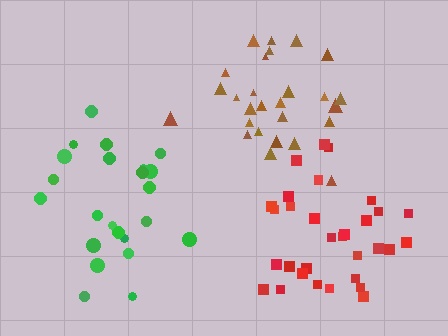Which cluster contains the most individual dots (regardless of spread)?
Red (32).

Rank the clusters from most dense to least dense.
brown, red, green.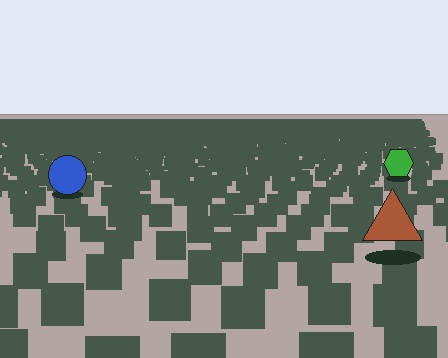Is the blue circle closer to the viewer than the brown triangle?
No. The brown triangle is closer — you can tell from the texture gradient: the ground texture is coarser near it.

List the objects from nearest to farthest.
From nearest to farthest: the brown triangle, the blue circle, the green hexagon.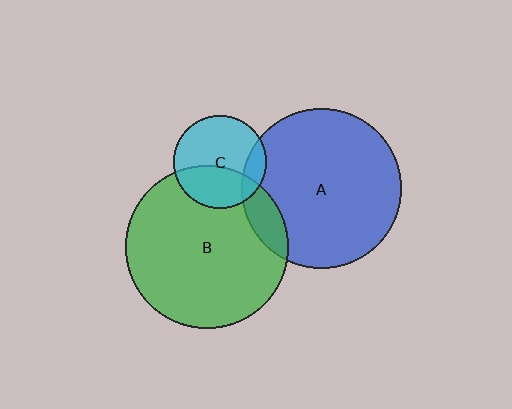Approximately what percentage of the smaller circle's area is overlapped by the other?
Approximately 15%.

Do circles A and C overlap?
Yes.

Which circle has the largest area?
Circle B (green).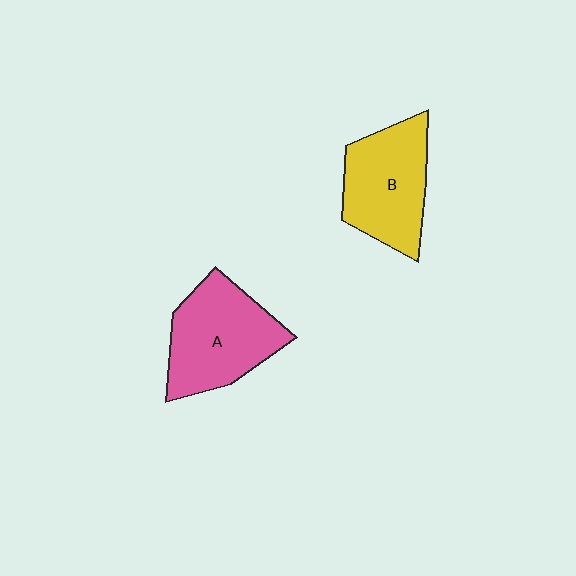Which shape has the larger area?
Shape A (pink).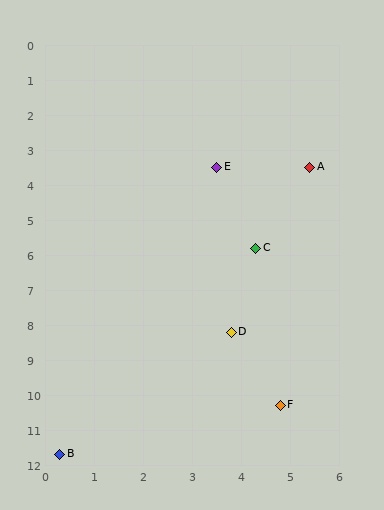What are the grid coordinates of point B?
Point B is at approximately (0.3, 11.7).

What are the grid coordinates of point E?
Point E is at approximately (3.5, 3.5).